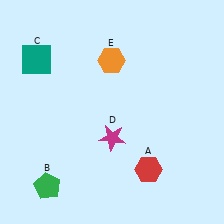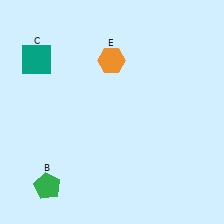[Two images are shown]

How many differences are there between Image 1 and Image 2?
There are 2 differences between the two images.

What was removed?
The red hexagon (A), the magenta star (D) were removed in Image 2.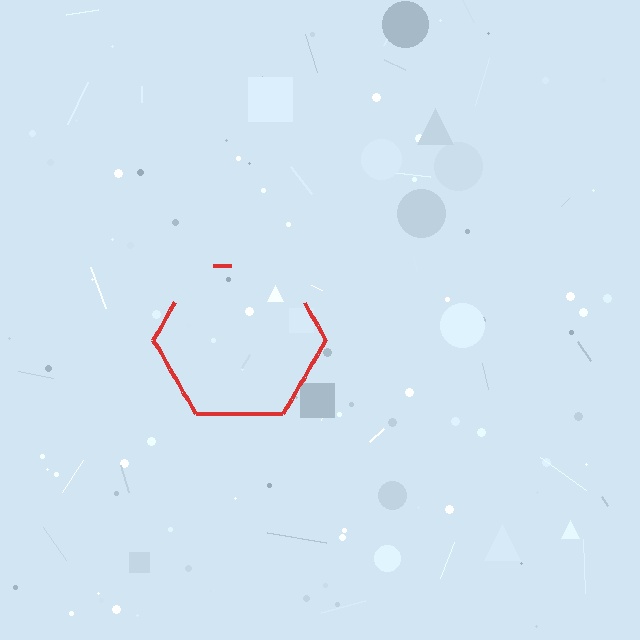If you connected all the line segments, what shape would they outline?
They would outline a hexagon.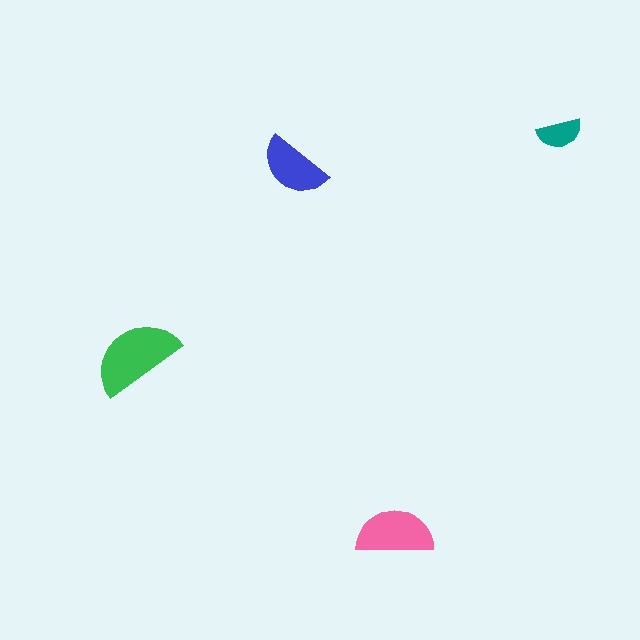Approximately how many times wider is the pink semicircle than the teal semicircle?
About 1.5 times wider.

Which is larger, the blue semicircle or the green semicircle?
The green one.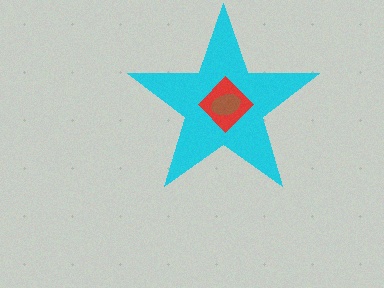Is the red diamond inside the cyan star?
Yes.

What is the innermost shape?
The brown ellipse.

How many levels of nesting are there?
3.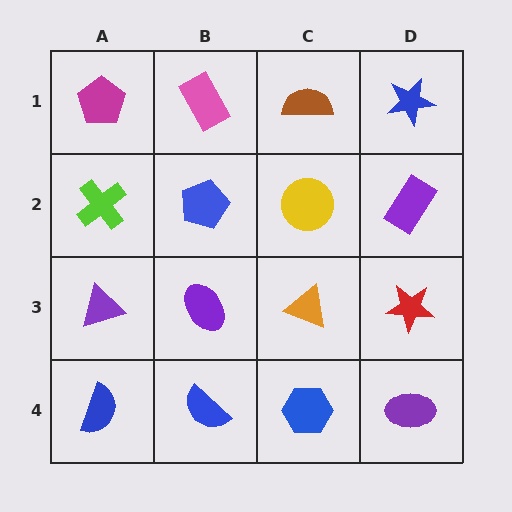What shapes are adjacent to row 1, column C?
A yellow circle (row 2, column C), a pink rectangle (row 1, column B), a blue star (row 1, column D).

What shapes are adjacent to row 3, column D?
A purple rectangle (row 2, column D), a purple ellipse (row 4, column D), an orange triangle (row 3, column C).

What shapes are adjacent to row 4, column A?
A purple triangle (row 3, column A), a blue semicircle (row 4, column B).